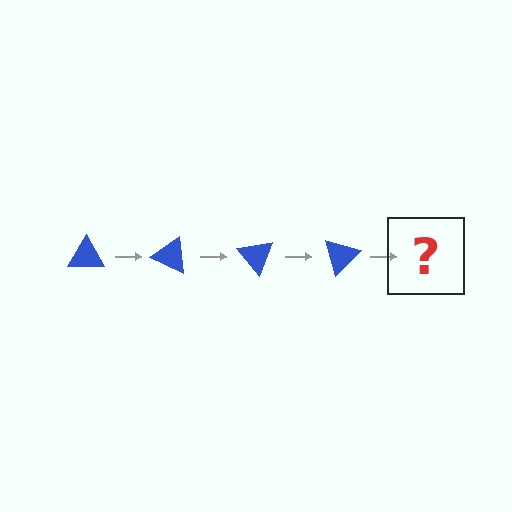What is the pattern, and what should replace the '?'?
The pattern is that the triangle rotates 25 degrees each step. The '?' should be a blue triangle rotated 100 degrees.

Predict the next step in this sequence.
The next step is a blue triangle rotated 100 degrees.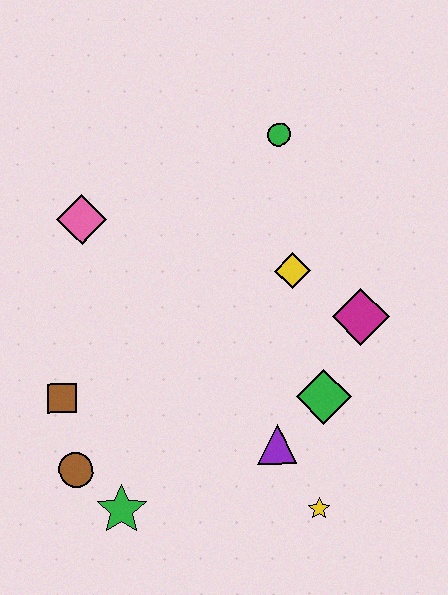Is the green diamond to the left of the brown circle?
No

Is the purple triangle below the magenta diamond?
Yes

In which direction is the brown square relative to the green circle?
The brown square is below the green circle.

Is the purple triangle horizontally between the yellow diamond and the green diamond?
No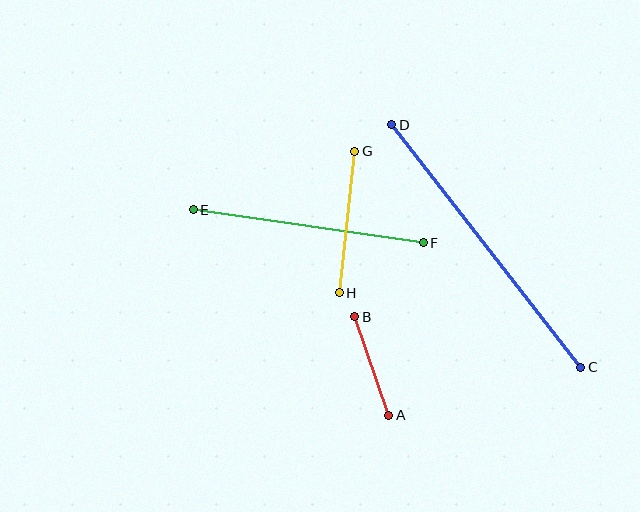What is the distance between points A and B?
The distance is approximately 104 pixels.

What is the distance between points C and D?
The distance is approximately 308 pixels.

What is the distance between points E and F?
The distance is approximately 232 pixels.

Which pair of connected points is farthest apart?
Points C and D are farthest apart.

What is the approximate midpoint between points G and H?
The midpoint is at approximately (347, 222) pixels.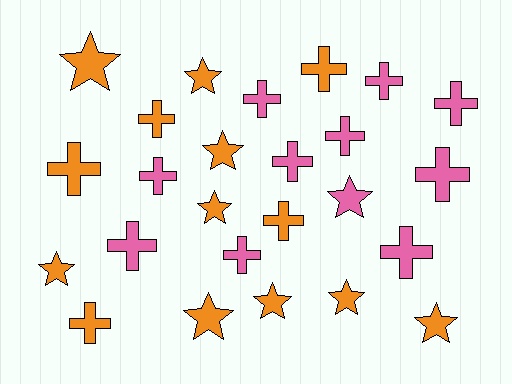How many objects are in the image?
There are 25 objects.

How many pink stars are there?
There is 1 pink star.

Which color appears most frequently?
Orange, with 14 objects.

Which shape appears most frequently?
Cross, with 15 objects.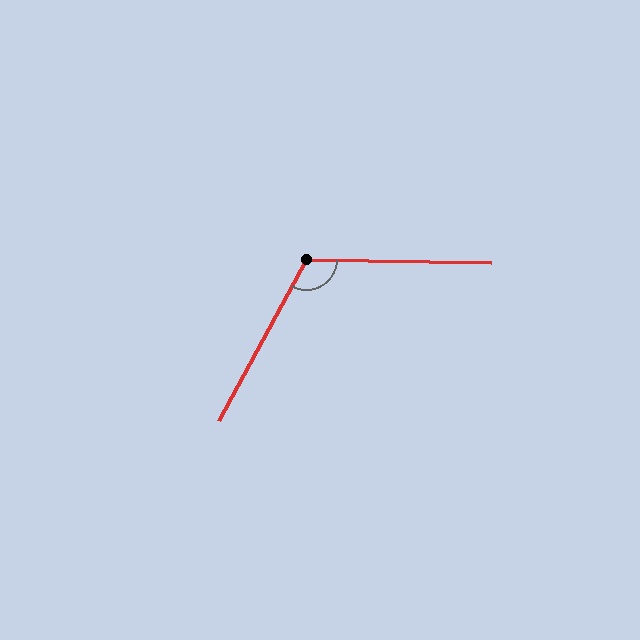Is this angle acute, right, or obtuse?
It is obtuse.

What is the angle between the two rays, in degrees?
Approximately 117 degrees.